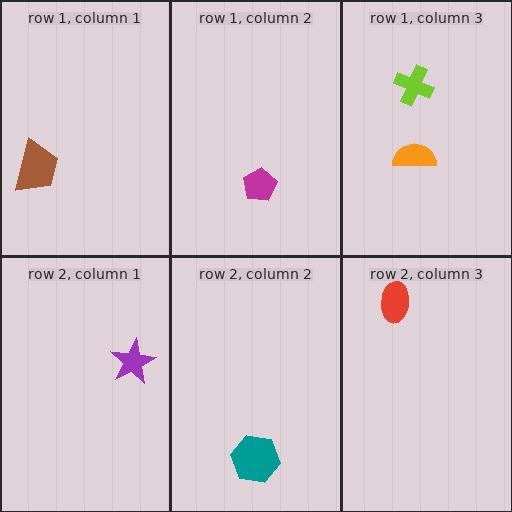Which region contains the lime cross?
The row 1, column 3 region.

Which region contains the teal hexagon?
The row 2, column 2 region.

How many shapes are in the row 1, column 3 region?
2.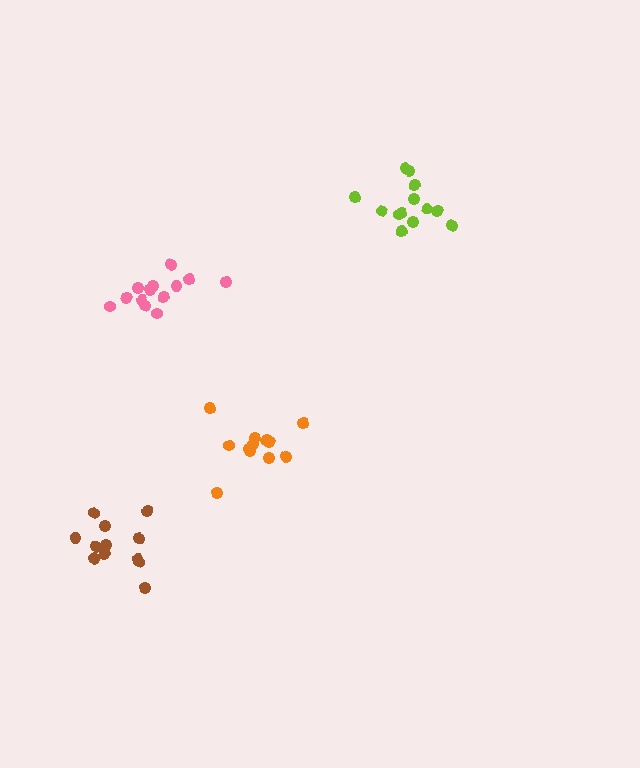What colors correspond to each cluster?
The clusters are colored: lime, orange, pink, brown.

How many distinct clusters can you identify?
There are 4 distinct clusters.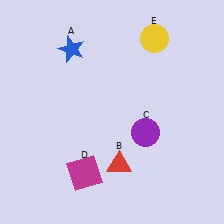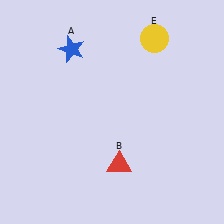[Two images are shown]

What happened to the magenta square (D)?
The magenta square (D) was removed in Image 2. It was in the bottom-left area of Image 1.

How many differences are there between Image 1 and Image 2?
There are 2 differences between the two images.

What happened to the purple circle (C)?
The purple circle (C) was removed in Image 2. It was in the bottom-right area of Image 1.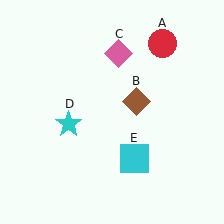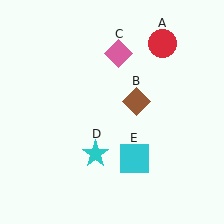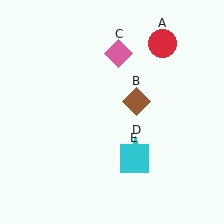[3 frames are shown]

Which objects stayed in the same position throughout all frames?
Red circle (object A) and brown diamond (object B) and pink diamond (object C) and cyan square (object E) remained stationary.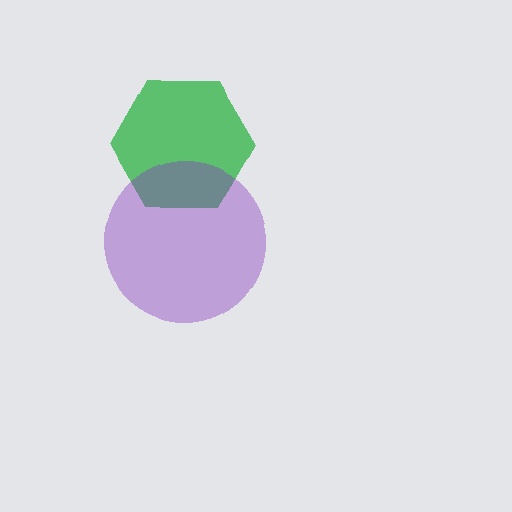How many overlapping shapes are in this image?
There are 2 overlapping shapes in the image.